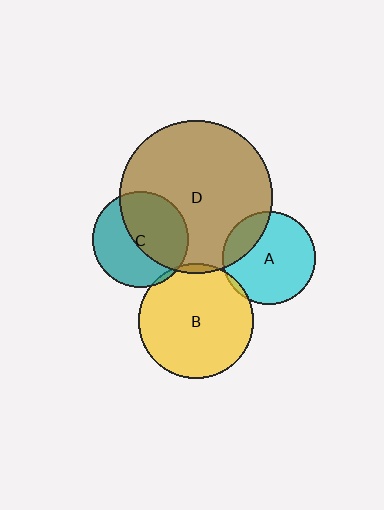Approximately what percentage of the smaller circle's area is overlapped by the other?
Approximately 5%.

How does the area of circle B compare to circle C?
Approximately 1.4 times.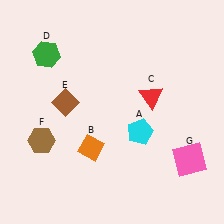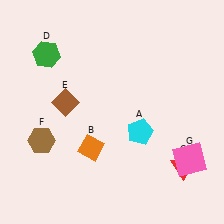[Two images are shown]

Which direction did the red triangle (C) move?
The red triangle (C) moved down.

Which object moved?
The red triangle (C) moved down.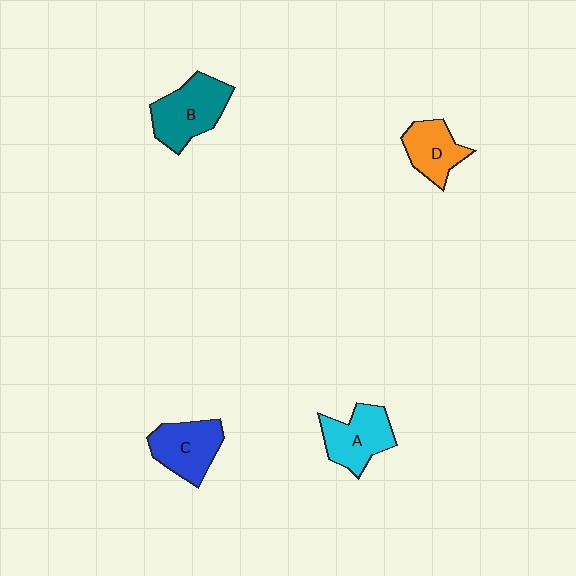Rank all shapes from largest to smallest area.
From largest to smallest: B (teal), A (cyan), C (blue), D (orange).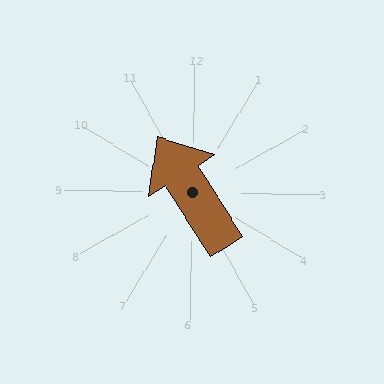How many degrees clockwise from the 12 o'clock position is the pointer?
Approximately 327 degrees.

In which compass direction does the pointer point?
Northwest.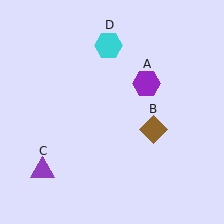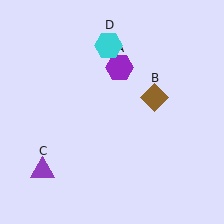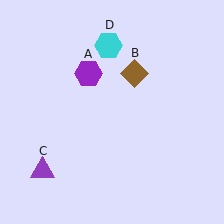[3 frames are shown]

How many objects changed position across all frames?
2 objects changed position: purple hexagon (object A), brown diamond (object B).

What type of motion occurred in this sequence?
The purple hexagon (object A), brown diamond (object B) rotated counterclockwise around the center of the scene.